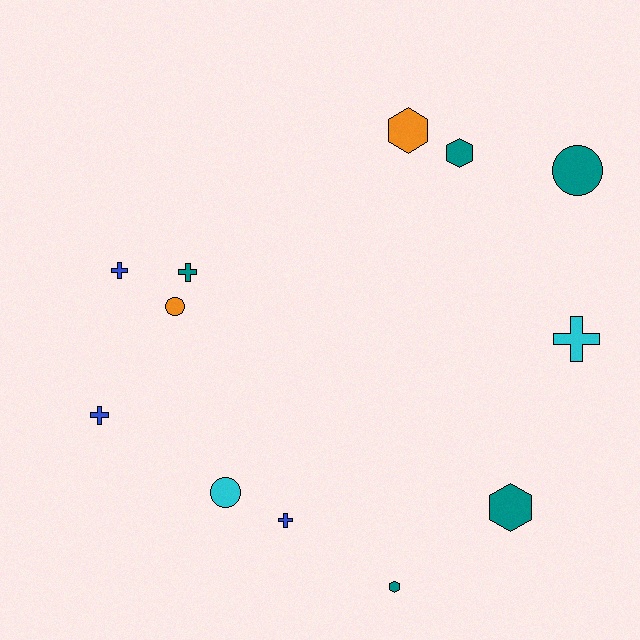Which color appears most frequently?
Teal, with 5 objects.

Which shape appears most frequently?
Cross, with 5 objects.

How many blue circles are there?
There are no blue circles.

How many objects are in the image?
There are 12 objects.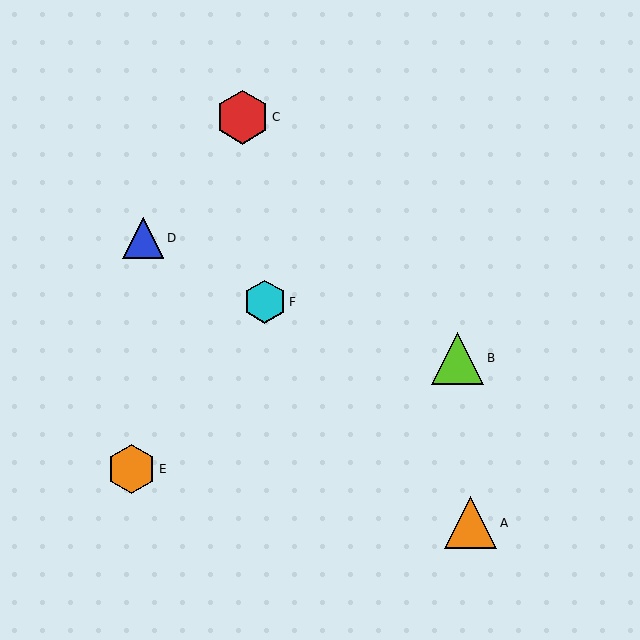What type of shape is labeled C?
Shape C is a red hexagon.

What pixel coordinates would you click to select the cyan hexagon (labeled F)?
Click at (265, 302) to select the cyan hexagon F.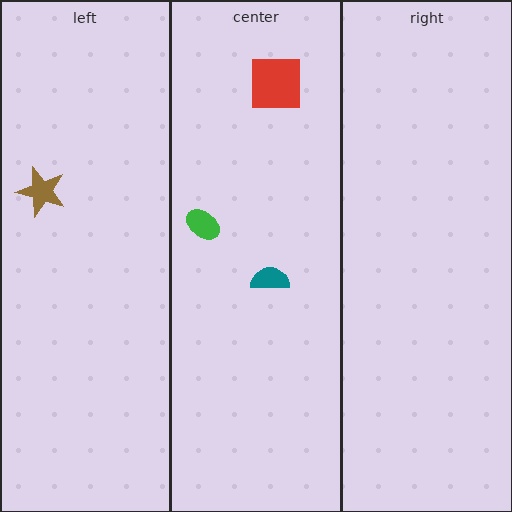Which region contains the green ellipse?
The center region.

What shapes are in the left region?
The brown star.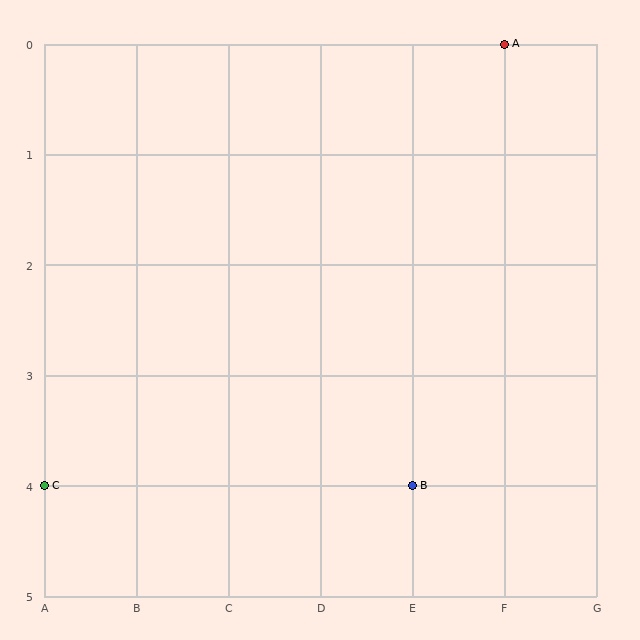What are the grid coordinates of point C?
Point C is at grid coordinates (A, 4).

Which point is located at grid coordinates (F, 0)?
Point A is at (F, 0).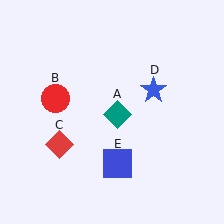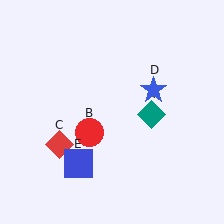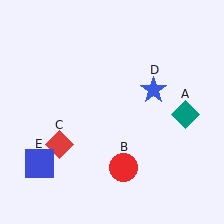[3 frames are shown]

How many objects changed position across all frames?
3 objects changed position: teal diamond (object A), red circle (object B), blue square (object E).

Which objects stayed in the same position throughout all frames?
Red diamond (object C) and blue star (object D) remained stationary.